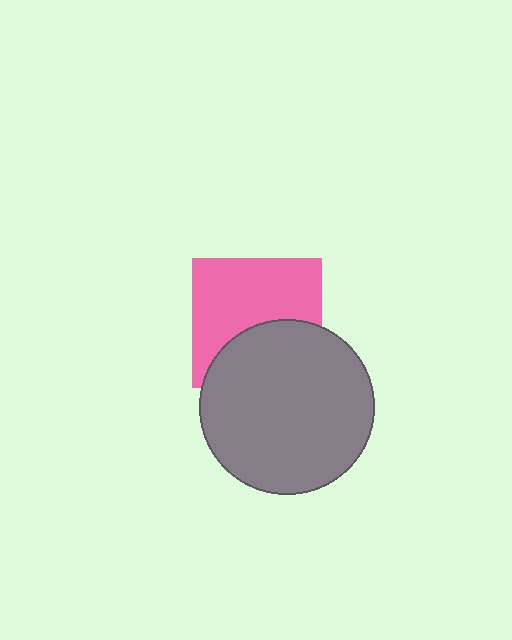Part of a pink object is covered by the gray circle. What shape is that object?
It is a square.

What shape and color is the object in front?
The object in front is a gray circle.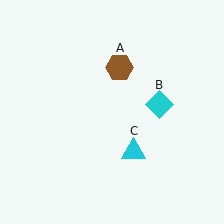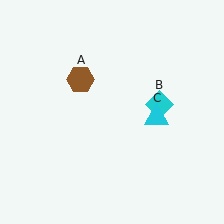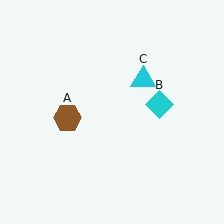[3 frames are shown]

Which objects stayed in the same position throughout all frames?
Cyan diamond (object B) remained stationary.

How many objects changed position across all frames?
2 objects changed position: brown hexagon (object A), cyan triangle (object C).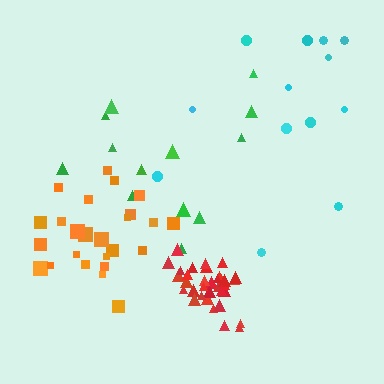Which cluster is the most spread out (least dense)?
Cyan.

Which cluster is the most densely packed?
Red.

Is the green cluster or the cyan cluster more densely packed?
Green.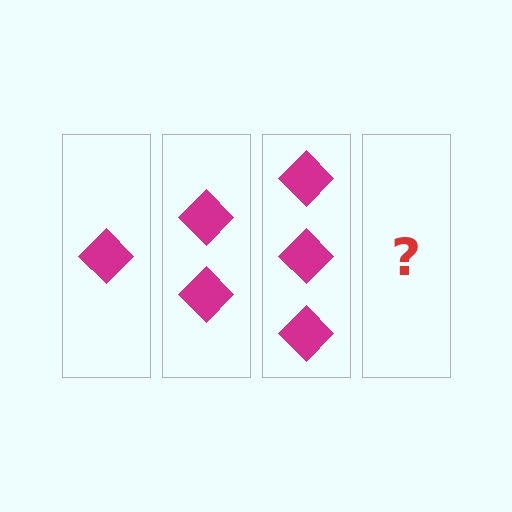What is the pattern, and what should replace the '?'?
The pattern is that each step adds one more diamond. The '?' should be 4 diamonds.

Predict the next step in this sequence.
The next step is 4 diamonds.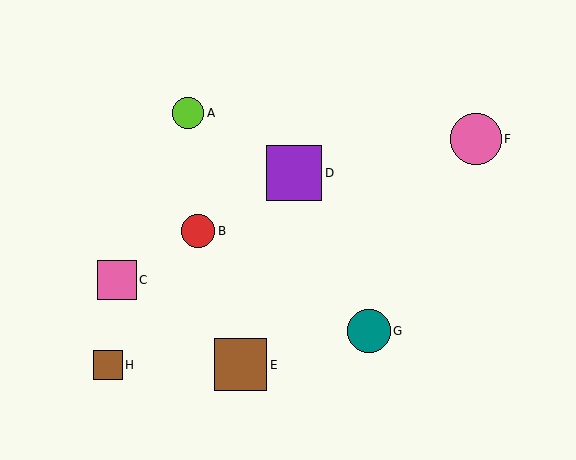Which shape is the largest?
The purple square (labeled D) is the largest.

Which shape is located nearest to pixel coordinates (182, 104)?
The lime circle (labeled A) at (188, 113) is nearest to that location.